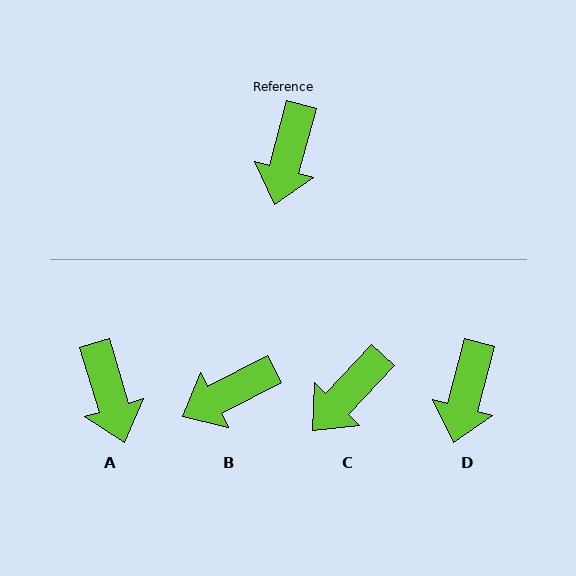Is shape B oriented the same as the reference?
No, it is off by about 48 degrees.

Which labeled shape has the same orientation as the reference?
D.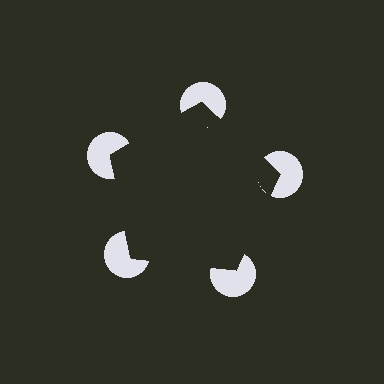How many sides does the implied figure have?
5 sides.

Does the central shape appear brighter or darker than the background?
It typically appears slightly darker than the background, even though no actual brightness change is drawn.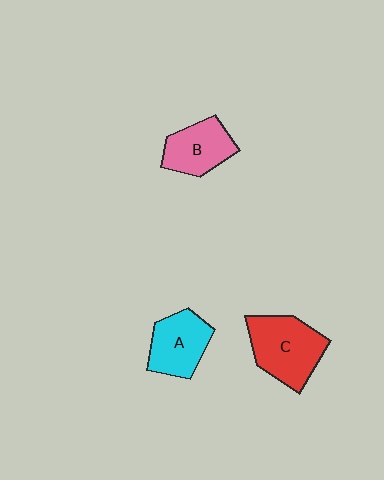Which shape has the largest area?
Shape C (red).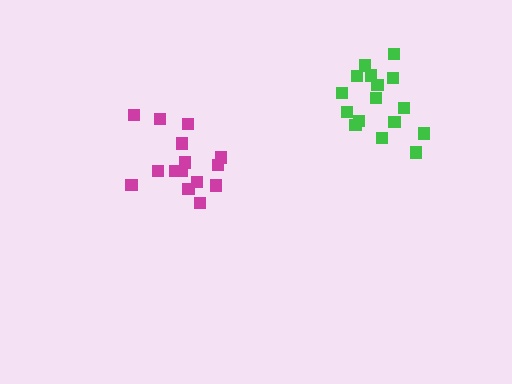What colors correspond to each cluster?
The clusters are colored: magenta, green.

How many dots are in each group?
Group 1: 15 dots, Group 2: 16 dots (31 total).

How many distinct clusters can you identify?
There are 2 distinct clusters.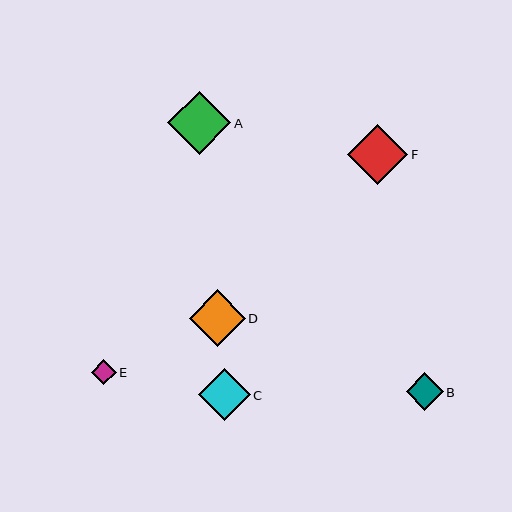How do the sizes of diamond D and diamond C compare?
Diamond D and diamond C are approximately the same size.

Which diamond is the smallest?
Diamond E is the smallest with a size of approximately 25 pixels.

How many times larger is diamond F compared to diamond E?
Diamond F is approximately 2.4 times the size of diamond E.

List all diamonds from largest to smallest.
From largest to smallest: A, F, D, C, B, E.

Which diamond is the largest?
Diamond A is the largest with a size of approximately 63 pixels.